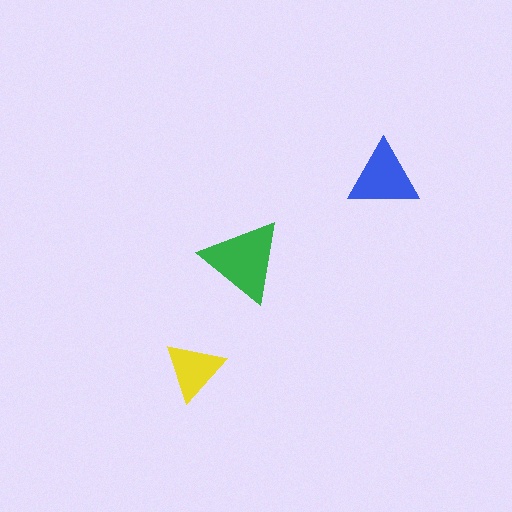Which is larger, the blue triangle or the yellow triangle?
The blue one.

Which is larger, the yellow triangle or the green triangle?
The green one.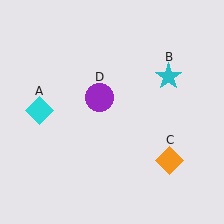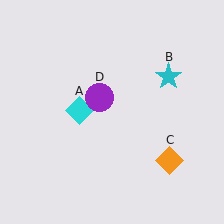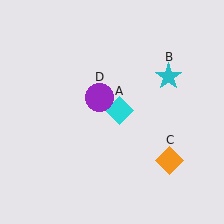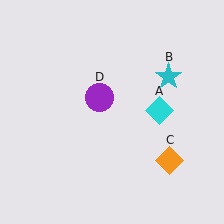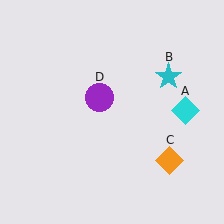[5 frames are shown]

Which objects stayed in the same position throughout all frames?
Cyan star (object B) and orange diamond (object C) and purple circle (object D) remained stationary.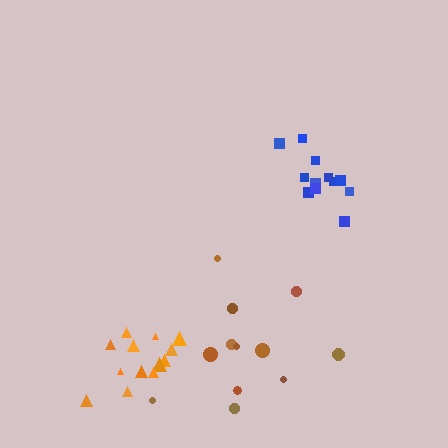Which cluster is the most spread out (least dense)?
Brown.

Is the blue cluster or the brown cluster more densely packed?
Blue.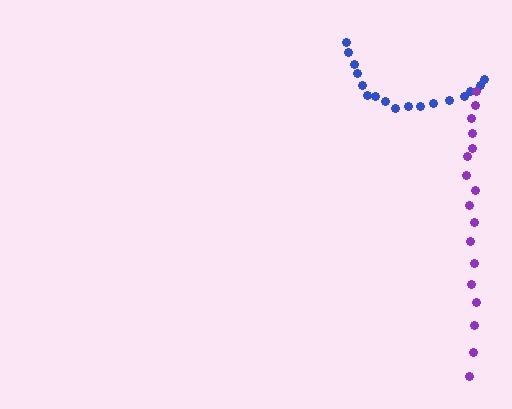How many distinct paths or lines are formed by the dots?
There are 2 distinct paths.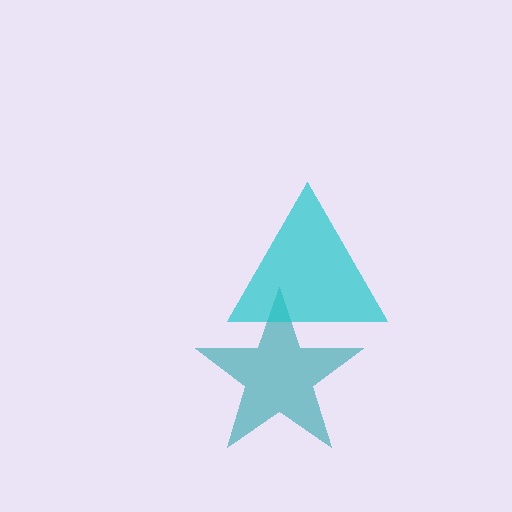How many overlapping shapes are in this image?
There are 2 overlapping shapes in the image.